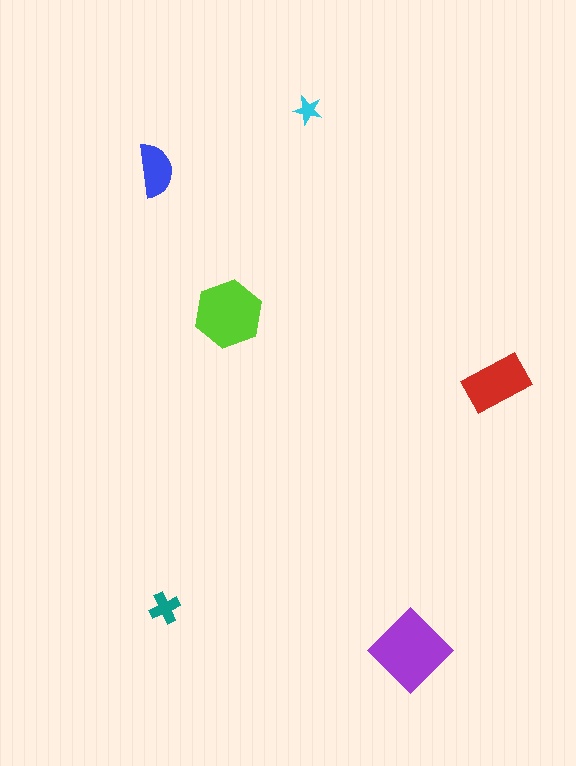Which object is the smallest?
The cyan star.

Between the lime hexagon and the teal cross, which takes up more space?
The lime hexagon.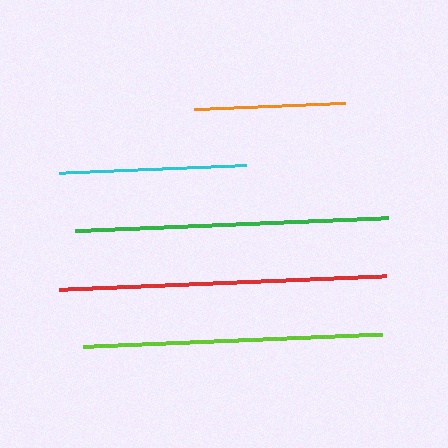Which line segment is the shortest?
The orange line is the shortest at approximately 151 pixels.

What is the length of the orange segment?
The orange segment is approximately 151 pixels long.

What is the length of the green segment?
The green segment is approximately 314 pixels long.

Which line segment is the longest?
The red line is the longest at approximately 328 pixels.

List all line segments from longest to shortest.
From longest to shortest: red, green, lime, cyan, orange.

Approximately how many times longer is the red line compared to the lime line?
The red line is approximately 1.1 times the length of the lime line.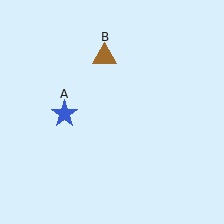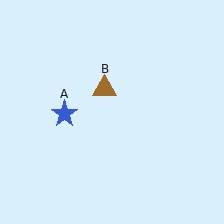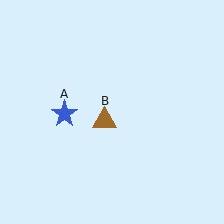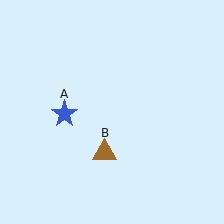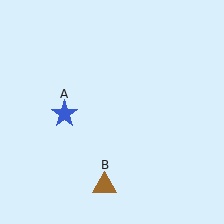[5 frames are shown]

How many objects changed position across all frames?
1 object changed position: brown triangle (object B).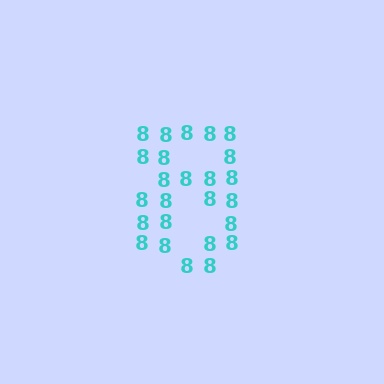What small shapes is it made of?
It is made of small digit 8's.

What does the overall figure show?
The overall figure shows the digit 8.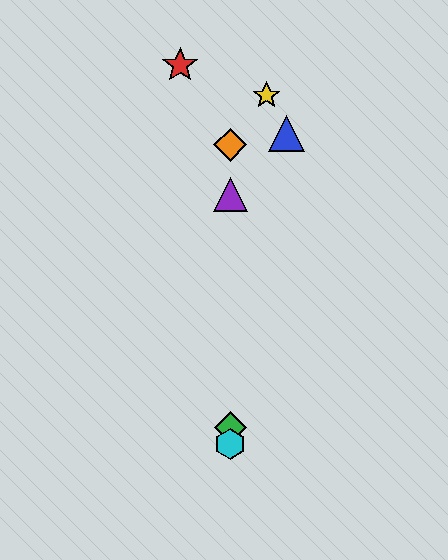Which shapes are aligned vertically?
The green diamond, the purple triangle, the orange diamond, the cyan hexagon are aligned vertically.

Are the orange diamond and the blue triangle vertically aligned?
No, the orange diamond is at x≈230 and the blue triangle is at x≈286.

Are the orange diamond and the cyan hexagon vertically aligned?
Yes, both are at x≈230.